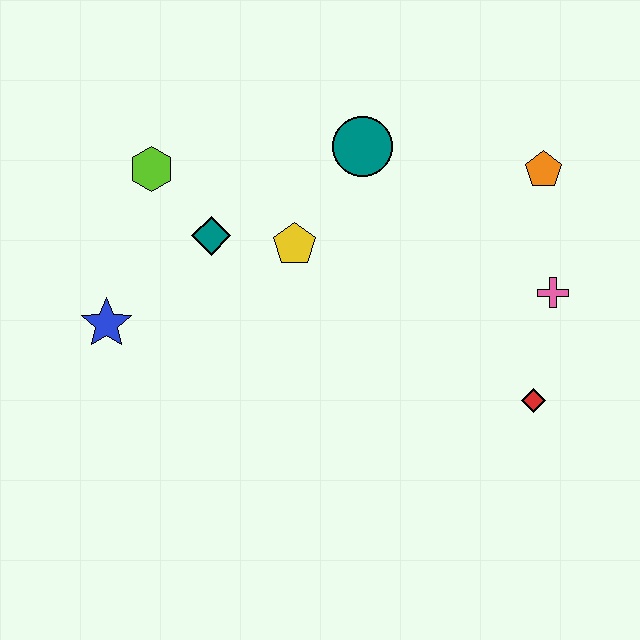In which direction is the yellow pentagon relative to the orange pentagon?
The yellow pentagon is to the left of the orange pentagon.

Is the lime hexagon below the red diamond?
No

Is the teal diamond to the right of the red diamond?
No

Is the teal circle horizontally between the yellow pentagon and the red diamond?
Yes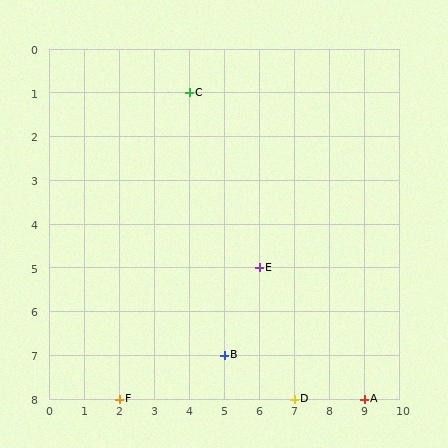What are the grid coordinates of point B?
Point B is at grid coordinates (5, 7).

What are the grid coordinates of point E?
Point E is at grid coordinates (6, 5).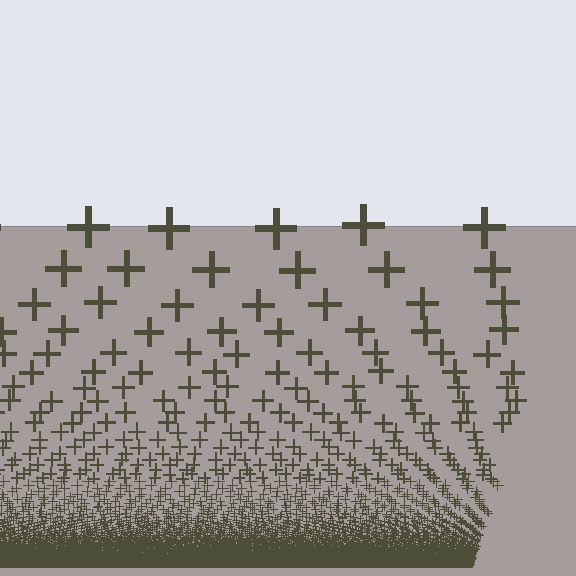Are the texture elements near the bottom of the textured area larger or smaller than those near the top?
Smaller. The gradient is inverted — elements near the bottom are smaller and denser.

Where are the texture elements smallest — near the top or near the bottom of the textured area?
Near the bottom.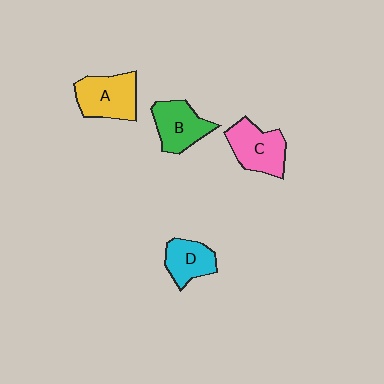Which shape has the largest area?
Shape A (yellow).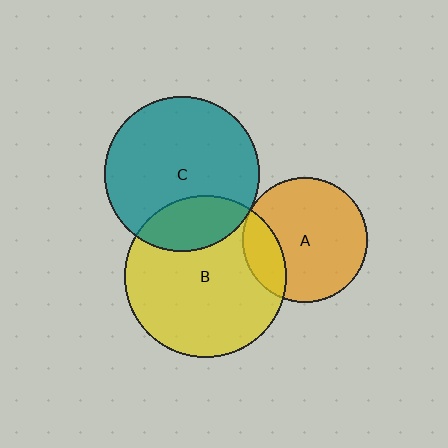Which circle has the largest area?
Circle B (yellow).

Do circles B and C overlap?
Yes.